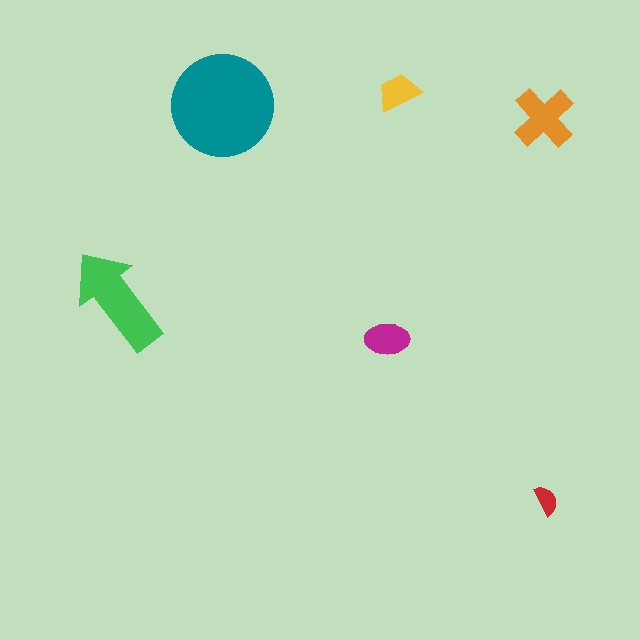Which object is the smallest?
The red semicircle.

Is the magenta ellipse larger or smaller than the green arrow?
Smaller.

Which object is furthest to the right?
The red semicircle is rightmost.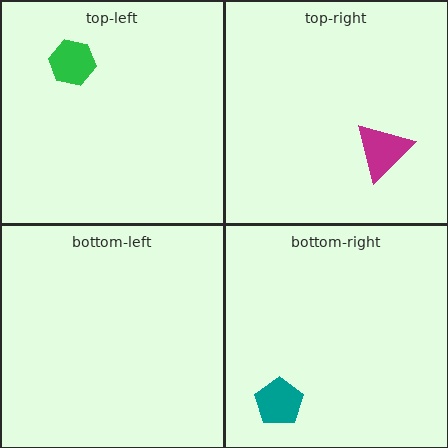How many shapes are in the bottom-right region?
1.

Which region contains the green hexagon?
The top-left region.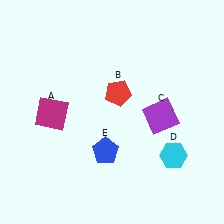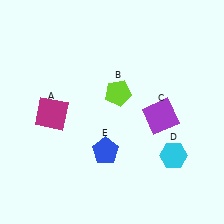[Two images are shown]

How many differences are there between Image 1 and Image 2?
There is 1 difference between the two images.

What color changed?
The pentagon (B) changed from red in Image 1 to lime in Image 2.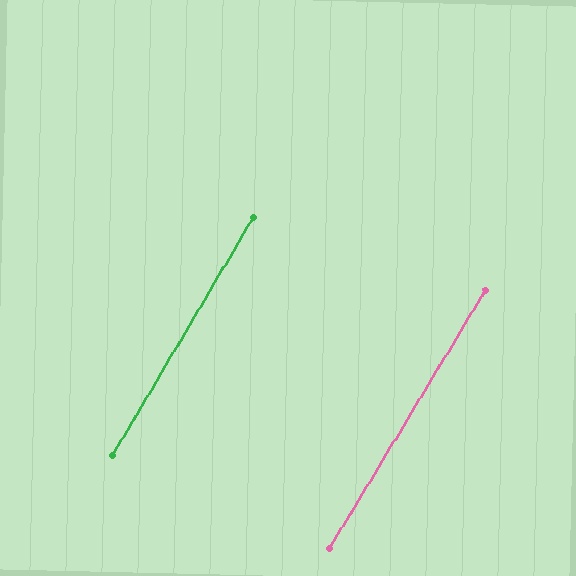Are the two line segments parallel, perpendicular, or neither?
Parallel — their directions differ by only 0.7°.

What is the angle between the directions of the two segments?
Approximately 1 degree.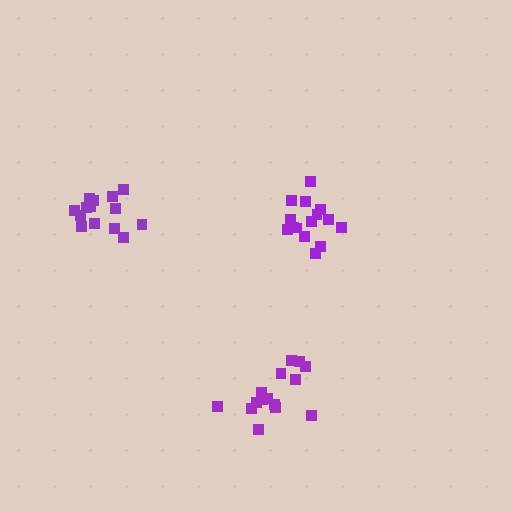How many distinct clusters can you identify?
There are 3 distinct clusters.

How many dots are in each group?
Group 1: 15 dots, Group 2: 15 dots, Group 3: 14 dots (44 total).